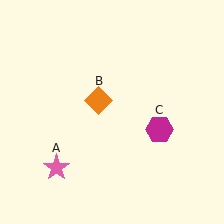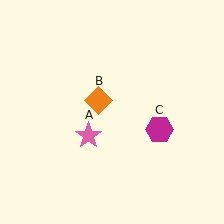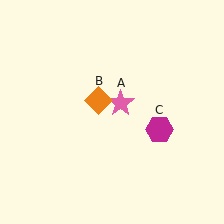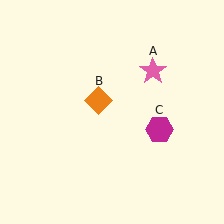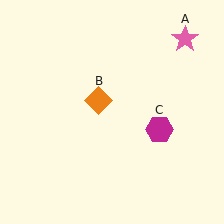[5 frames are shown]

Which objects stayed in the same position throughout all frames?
Orange diamond (object B) and magenta hexagon (object C) remained stationary.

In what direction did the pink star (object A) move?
The pink star (object A) moved up and to the right.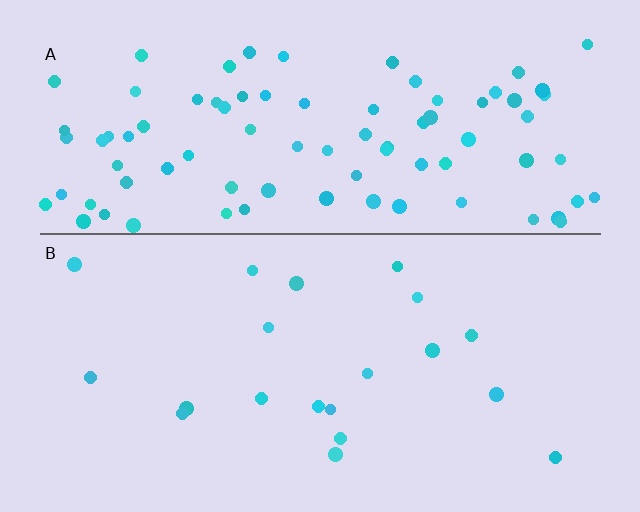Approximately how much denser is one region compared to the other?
Approximately 4.4× — region A over region B.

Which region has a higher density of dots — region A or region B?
A (the top).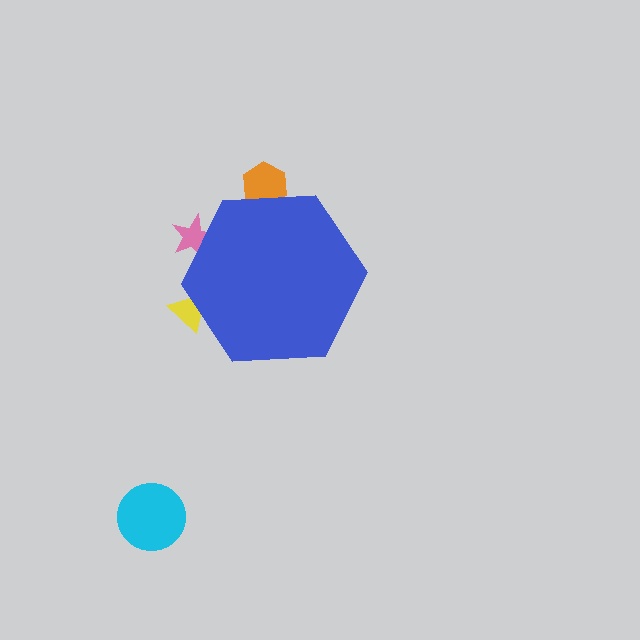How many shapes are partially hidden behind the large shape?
3 shapes are partially hidden.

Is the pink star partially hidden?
Yes, the pink star is partially hidden behind the blue hexagon.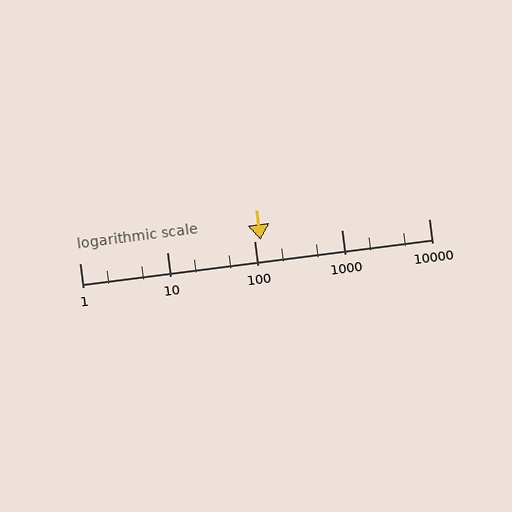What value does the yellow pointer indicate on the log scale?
The pointer indicates approximately 120.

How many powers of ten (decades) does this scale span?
The scale spans 4 decades, from 1 to 10000.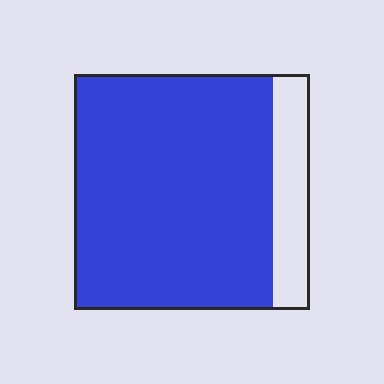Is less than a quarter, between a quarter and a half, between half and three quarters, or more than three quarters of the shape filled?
More than three quarters.